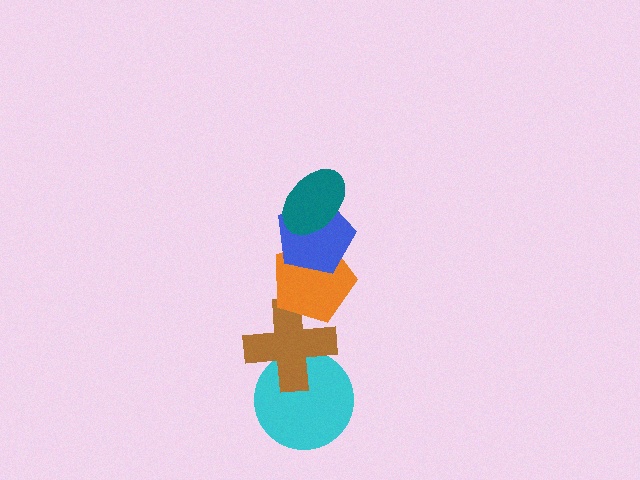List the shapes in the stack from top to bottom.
From top to bottom: the teal ellipse, the blue pentagon, the orange pentagon, the brown cross, the cyan circle.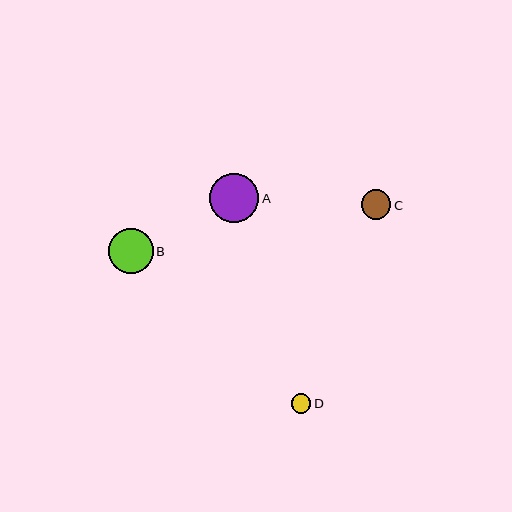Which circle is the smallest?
Circle D is the smallest with a size of approximately 20 pixels.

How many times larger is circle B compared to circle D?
Circle B is approximately 2.3 times the size of circle D.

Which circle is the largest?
Circle A is the largest with a size of approximately 49 pixels.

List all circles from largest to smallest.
From largest to smallest: A, B, C, D.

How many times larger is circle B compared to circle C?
Circle B is approximately 1.5 times the size of circle C.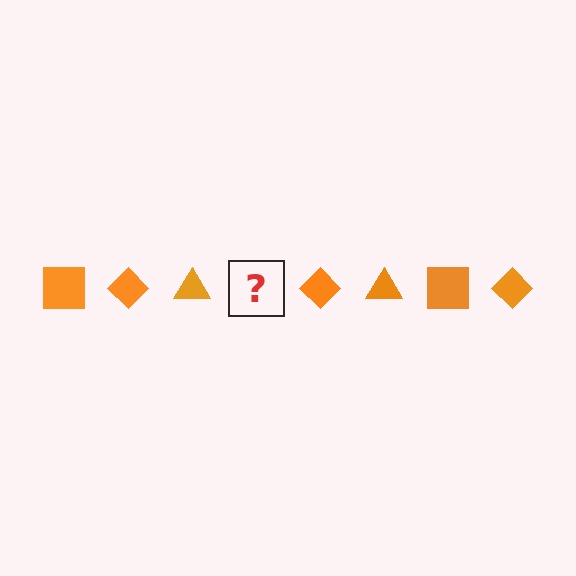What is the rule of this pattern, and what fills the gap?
The rule is that the pattern cycles through square, diamond, triangle shapes in orange. The gap should be filled with an orange square.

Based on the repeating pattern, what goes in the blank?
The blank should be an orange square.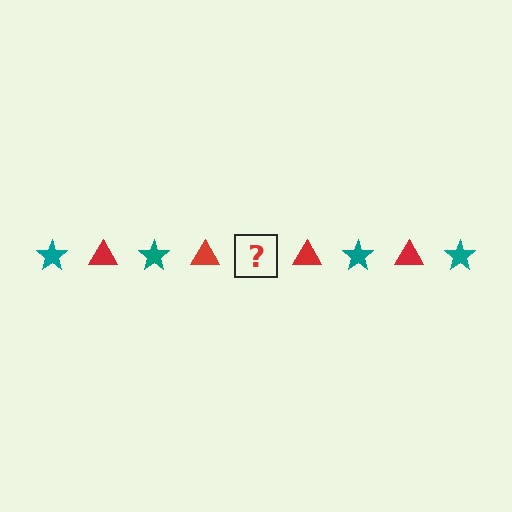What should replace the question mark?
The question mark should be replaced with a teal star.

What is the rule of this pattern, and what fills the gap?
The rule is that the pattern alternates between teal star and red triangle. The gap should be filled with a teal star.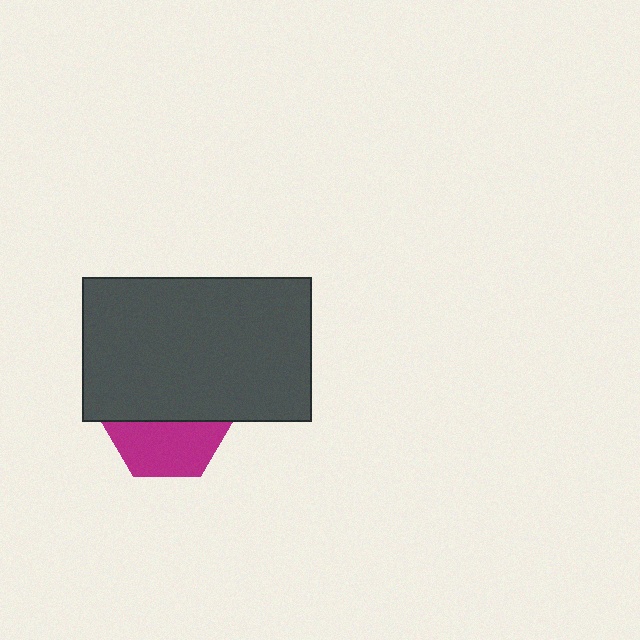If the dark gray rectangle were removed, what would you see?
You would see the complete magenta hexagon.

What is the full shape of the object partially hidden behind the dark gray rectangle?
The partially hidden object is a magenta hexagon.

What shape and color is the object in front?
The object in front is a dark gray rectangle.